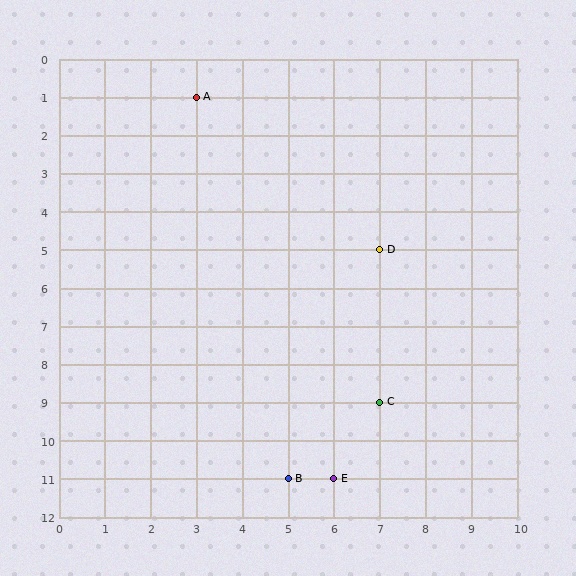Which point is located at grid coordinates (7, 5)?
Point D is at (7, 5).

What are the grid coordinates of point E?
Point E is at grid coordinates (6, 11).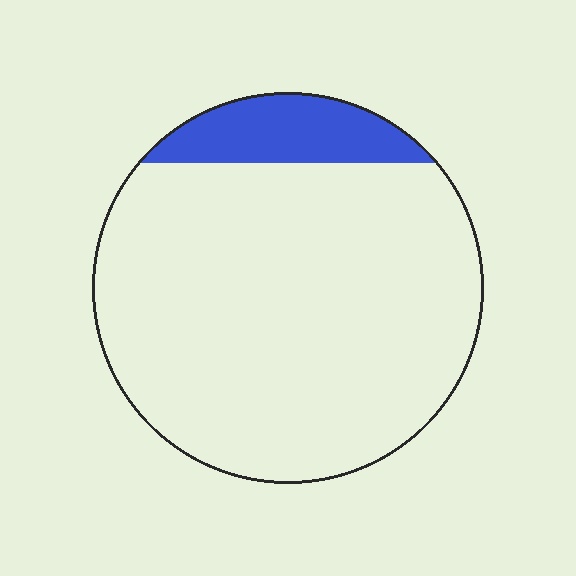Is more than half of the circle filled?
No.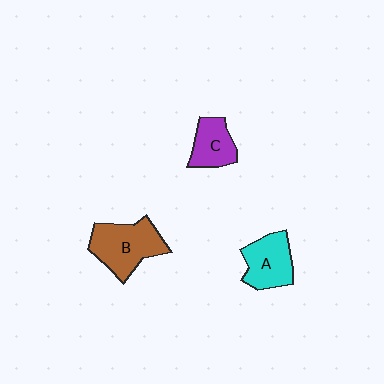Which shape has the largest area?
Shape B (brown).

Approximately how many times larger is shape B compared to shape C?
Approximately 1.6 times.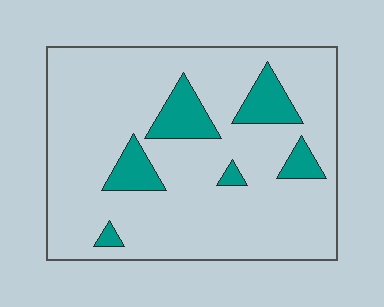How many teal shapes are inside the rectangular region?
6.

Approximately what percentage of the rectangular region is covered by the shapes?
Approximately 15%.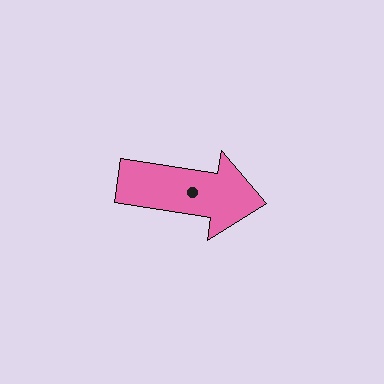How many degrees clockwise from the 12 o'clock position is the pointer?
Approximately 99 degrees.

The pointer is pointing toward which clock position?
Roughly 3 o'clock.